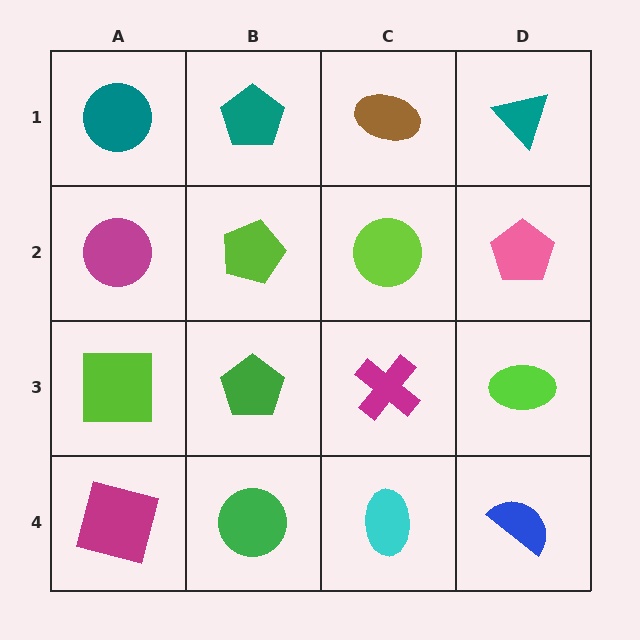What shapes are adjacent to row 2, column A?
A teal circle (row 1, column A), a lime square (row 3, column A), a lime pentagon (row 2, column B).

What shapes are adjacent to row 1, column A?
A magenta circle (row 2, column A), a teal pentagon (row 1, column B).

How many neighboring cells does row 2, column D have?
3.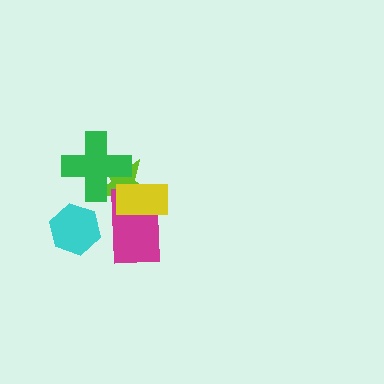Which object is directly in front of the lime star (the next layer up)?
The green cross is directly in front of the lime star.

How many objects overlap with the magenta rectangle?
2 objects overlap with the magenta rectangle.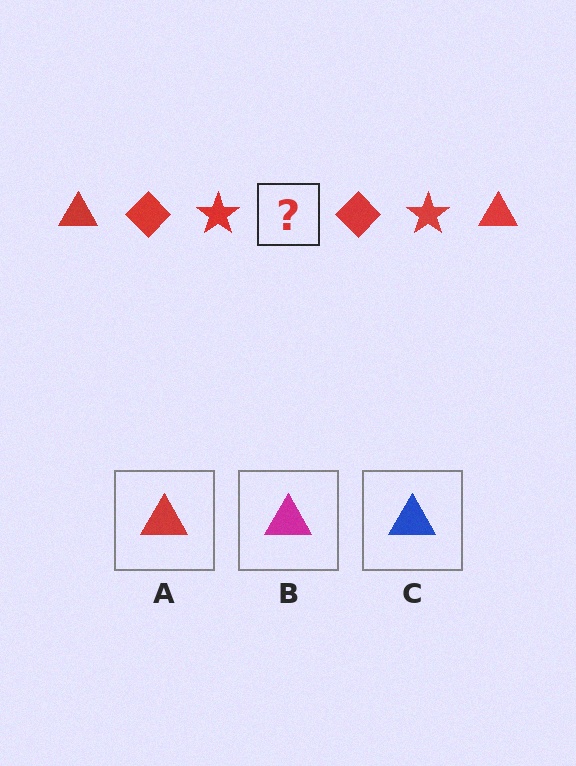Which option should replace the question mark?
Option A.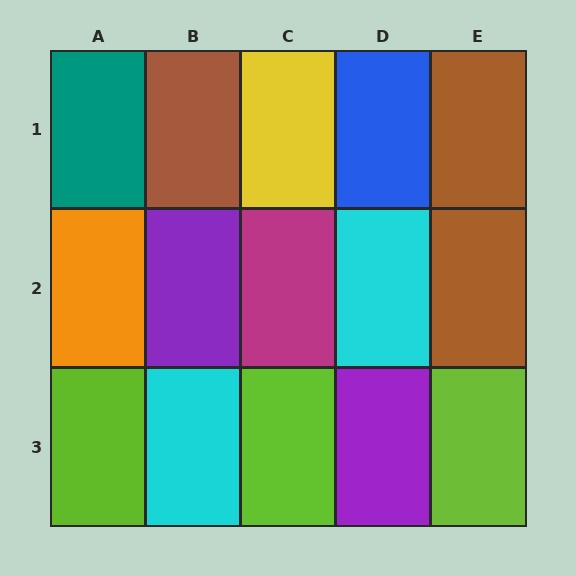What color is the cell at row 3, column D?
Purple.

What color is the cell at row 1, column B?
Brown.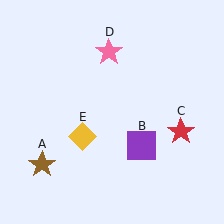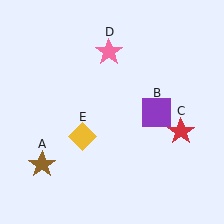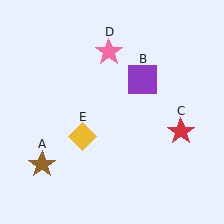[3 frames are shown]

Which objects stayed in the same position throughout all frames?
Brown star (object A) and red star (object C) and pink star (object D) and yellow diamond (object E) remained stationary.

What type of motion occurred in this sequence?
The purple square (object B) rotated counterclockwise around the center of the scene.